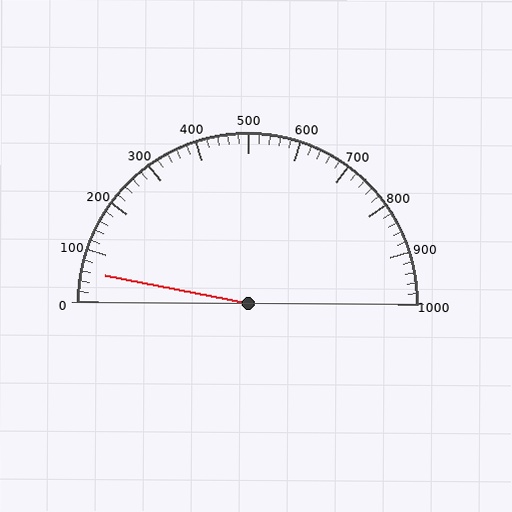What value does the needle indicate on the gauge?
The needle indicates approximately 60.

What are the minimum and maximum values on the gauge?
The gauge ranges from 0 to 1000.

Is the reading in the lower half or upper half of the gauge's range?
The reading is in the lower half of the range (0 to 1000).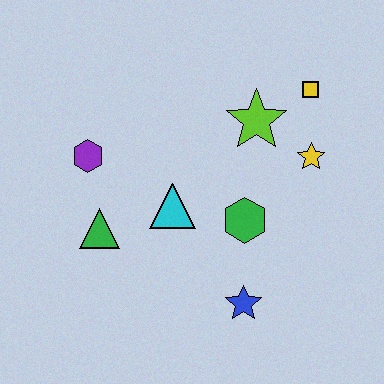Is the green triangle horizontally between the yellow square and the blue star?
No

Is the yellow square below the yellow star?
No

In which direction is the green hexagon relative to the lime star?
The green hexagon is below the lime star.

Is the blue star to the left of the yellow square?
Yes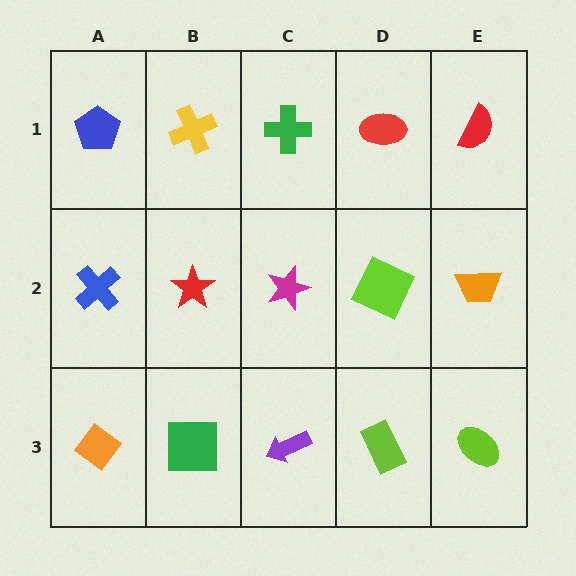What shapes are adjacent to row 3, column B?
A red star (row 2, column B), an orange diamond (row 3, column A), a purple arrow (row 3, column C).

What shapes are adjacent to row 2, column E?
A red semicircle (row 1, column E), a lime ellipse (row 3, column E), a lime square (row 2, column D).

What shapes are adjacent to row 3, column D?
A lime square (row 2, column D), a purple arrow (row 3, column C), a lime ellipse (row 3, column E).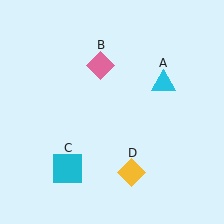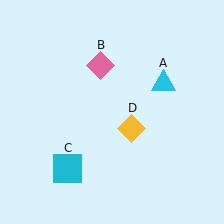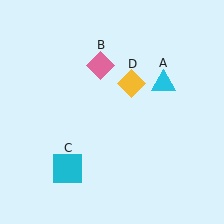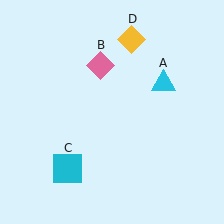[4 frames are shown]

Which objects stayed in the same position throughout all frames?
Cyan triangle (object A) and pink diamond (object B) and cyan square (object C) remained stationary.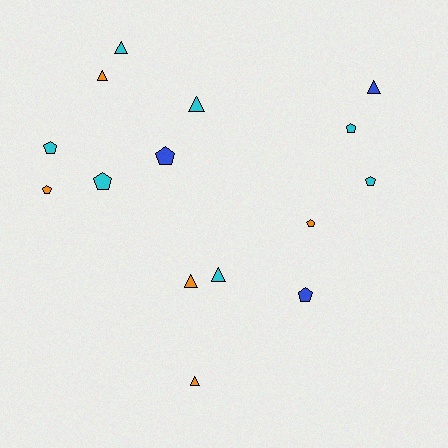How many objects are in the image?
There are 15 objects.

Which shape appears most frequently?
Pentagon, with 8 objects.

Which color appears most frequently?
Cyan, with 7 objects.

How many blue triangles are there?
There is 1 blue triangle.